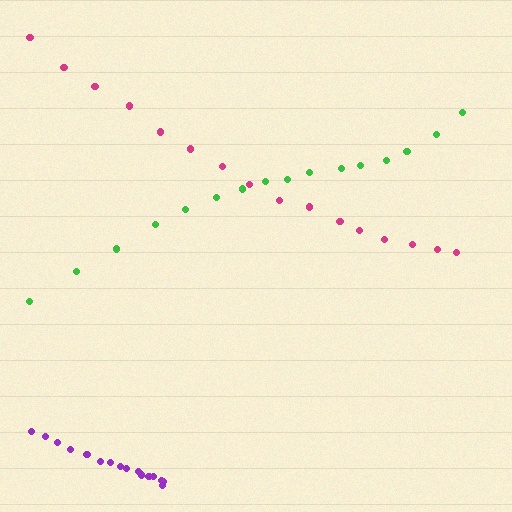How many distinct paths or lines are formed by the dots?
There are 3 distinct paths.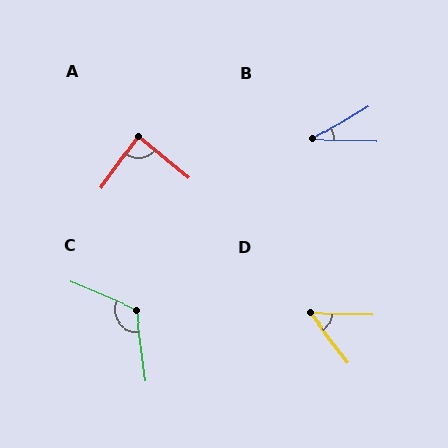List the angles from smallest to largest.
B (32°), D (51°), A (86°), C (120°).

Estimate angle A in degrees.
Approximately 86 degrees.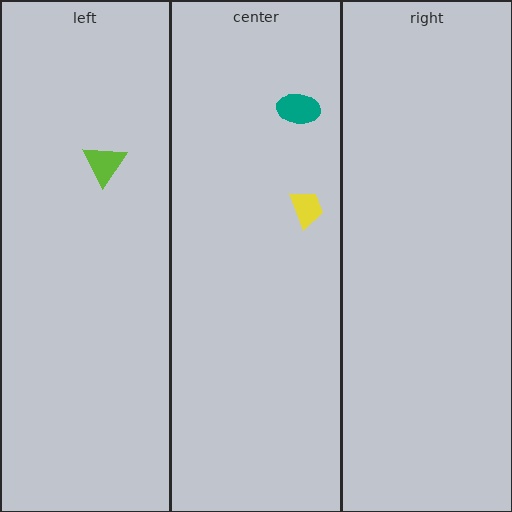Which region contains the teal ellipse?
The center region.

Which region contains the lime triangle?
The left region.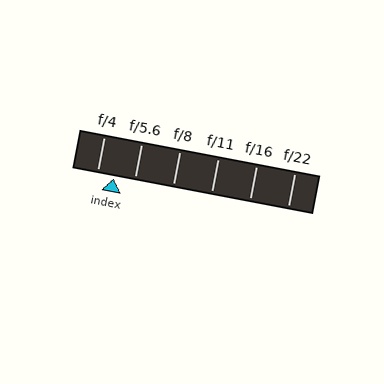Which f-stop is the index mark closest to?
The index mark is closest to f/4.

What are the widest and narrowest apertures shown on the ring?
The widest aperture shown is f/4 and the narrowest is f/22.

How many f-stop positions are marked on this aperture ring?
There are 6 f-stop positions marked.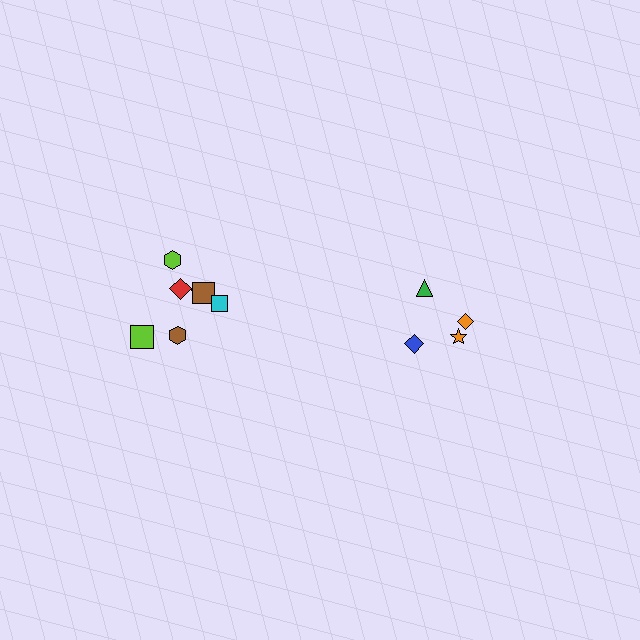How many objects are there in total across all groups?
There are 11 objects.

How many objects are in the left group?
There are 7 objects.